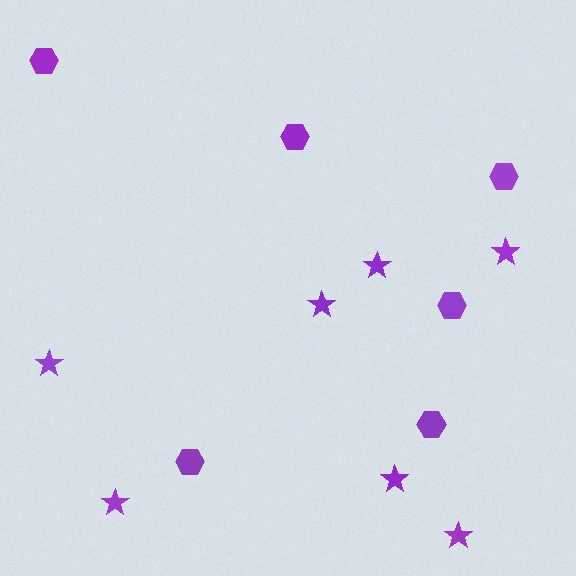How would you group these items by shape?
There are 2 groups: one group of hexagons (6) and one group of stars (7).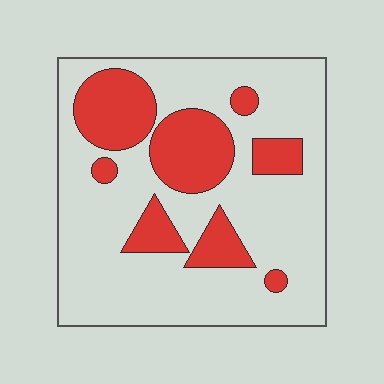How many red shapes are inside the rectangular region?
8.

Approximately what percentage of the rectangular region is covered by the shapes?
Approximately 25%.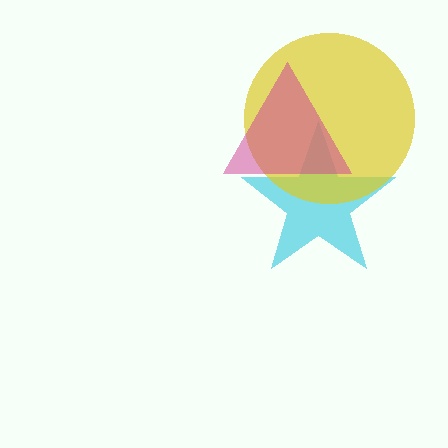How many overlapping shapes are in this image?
There are 3 overlapping shapes in the image.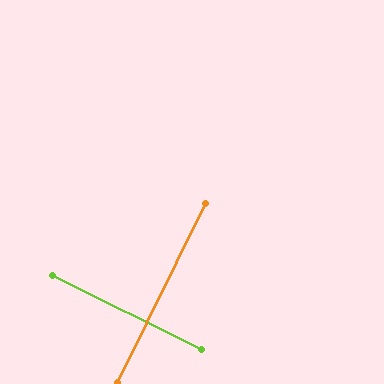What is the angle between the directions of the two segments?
Approximately 90 degrees.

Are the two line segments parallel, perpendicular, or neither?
Perpendicular — they meet at approximately 90°.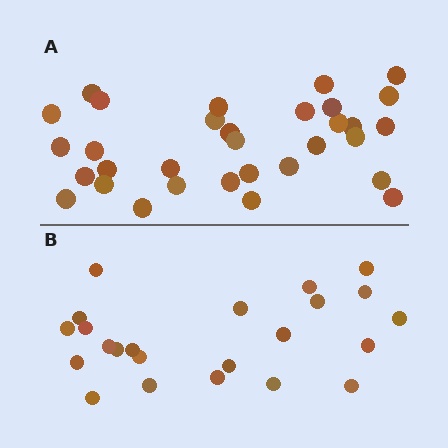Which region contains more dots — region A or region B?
Region A (the top region) has more dots.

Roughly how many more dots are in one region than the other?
Region A has roughly 8 or so more dots than region B.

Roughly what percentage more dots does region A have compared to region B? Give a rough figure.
About 40% more.